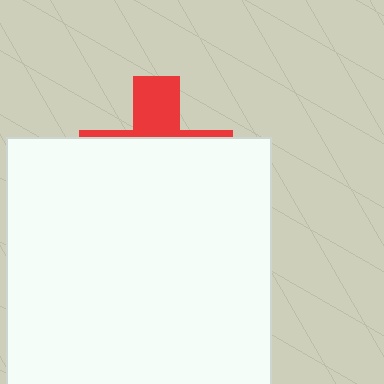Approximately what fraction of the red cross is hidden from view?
Roughly 70% of the red cross is hidden behind the white rectangle.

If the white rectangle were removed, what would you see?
You would see the complete red cross.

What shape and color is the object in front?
The object in front is a white rectangle.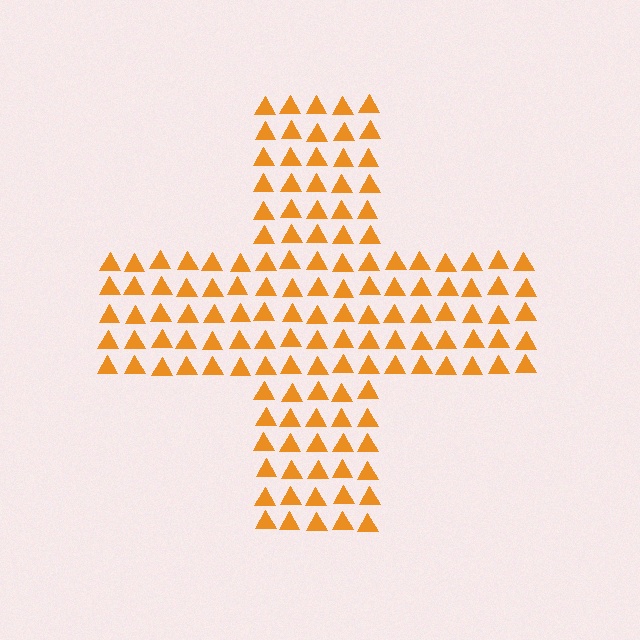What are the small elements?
The small elements are triangles.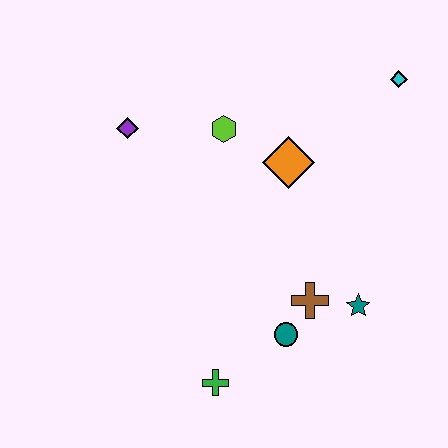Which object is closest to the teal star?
The brown cross is closest to the teal star.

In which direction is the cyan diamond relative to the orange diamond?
The cyan diamond is to the right of the orange diamond.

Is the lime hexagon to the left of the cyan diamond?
Yes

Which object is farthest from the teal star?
The purple diamond is farthest from the teal star.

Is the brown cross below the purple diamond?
Yes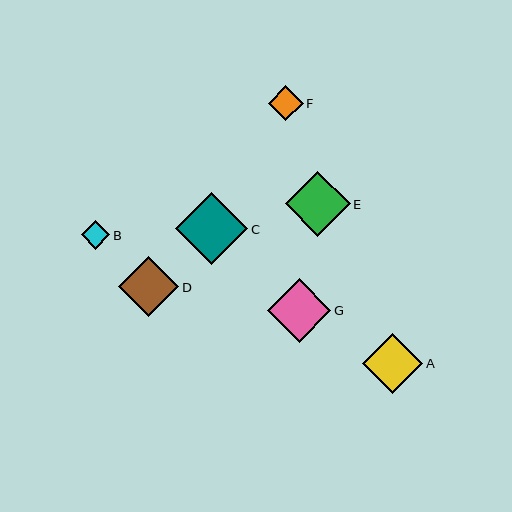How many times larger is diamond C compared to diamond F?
Diamond C is approximately 2.1 times the size of diamond F.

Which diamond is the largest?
Diamond C is the largest with a size of approximately 72 pixels.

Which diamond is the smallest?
Diamond B is the smallest with a size of approximately 29 pixels.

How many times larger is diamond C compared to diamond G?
Diamond C is approximately 1.1 times the size of diamond G.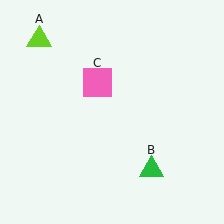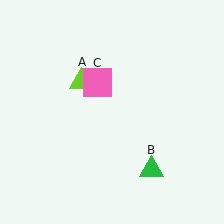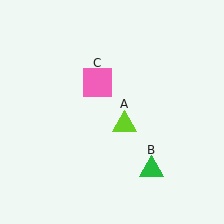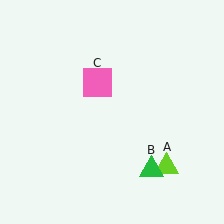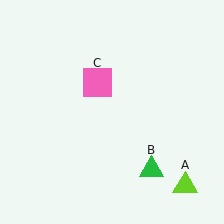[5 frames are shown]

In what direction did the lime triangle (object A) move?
The lime triangle (object A) moved down and to the right.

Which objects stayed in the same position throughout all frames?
Green triangle (object B) and pink square (object C) remained stationary.